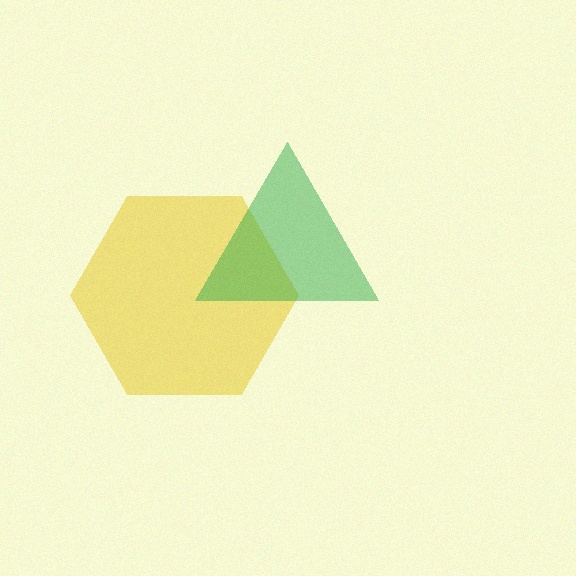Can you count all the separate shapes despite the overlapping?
Yes, there are 2 separate shapes.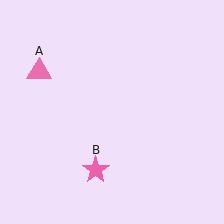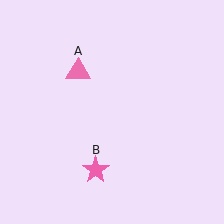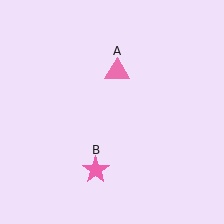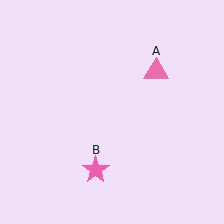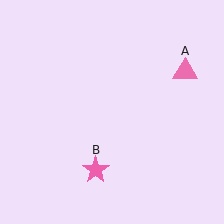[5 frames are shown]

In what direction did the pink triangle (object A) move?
The pink triangle (object A) moved right.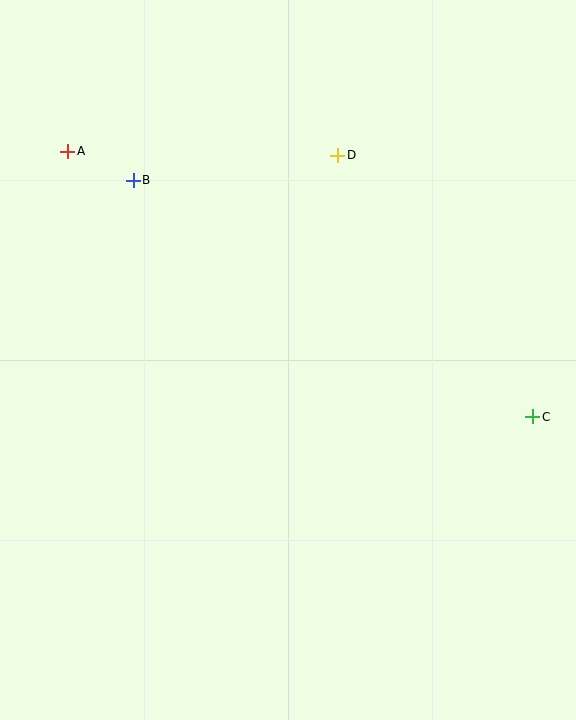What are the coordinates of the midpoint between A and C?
The midpoint between A and C is at (300, 284).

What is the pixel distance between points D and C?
The distance between D and C is 326 pixels.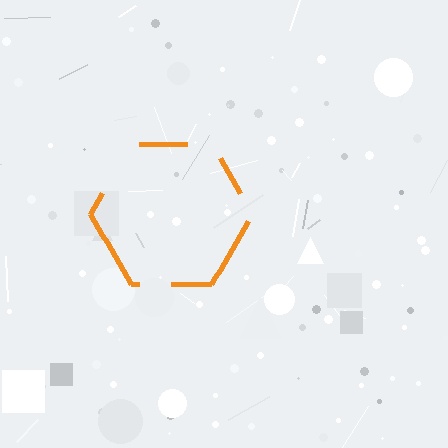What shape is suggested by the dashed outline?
The dashed outline suggests a hexagon.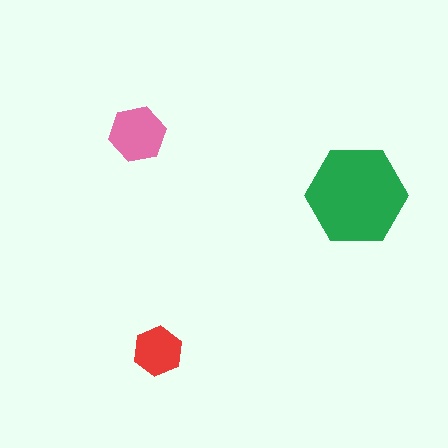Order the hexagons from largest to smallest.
the green one, the pink one, the red one.